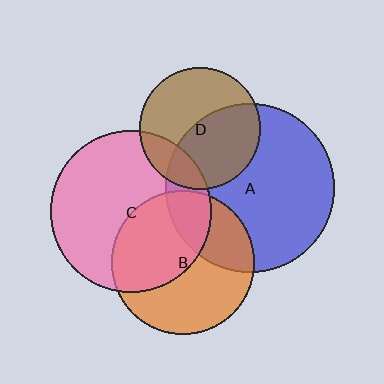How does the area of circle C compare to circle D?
Approximately 1.8 times.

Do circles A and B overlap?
Yes.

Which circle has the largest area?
Circle A (blue).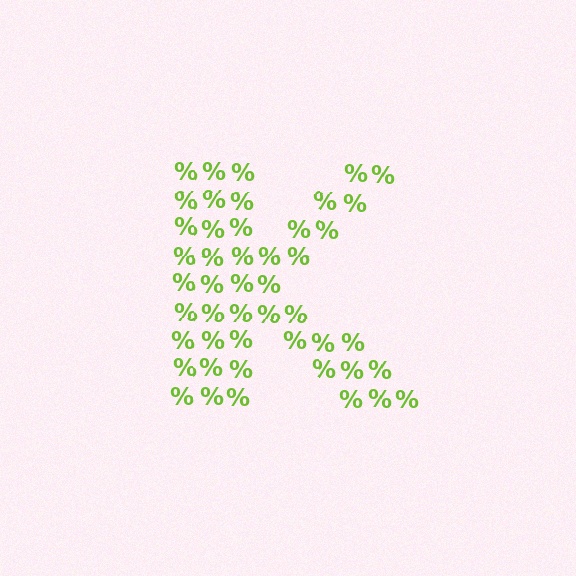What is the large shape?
The large shape is the letter K.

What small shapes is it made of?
It is made of small percent signs.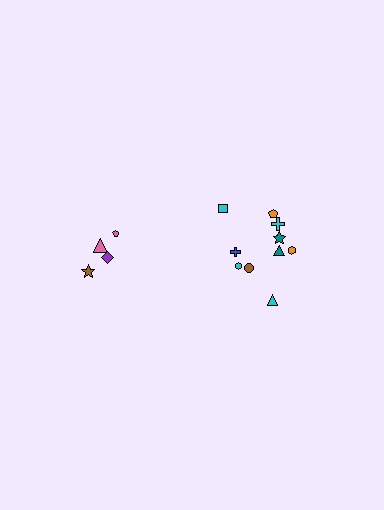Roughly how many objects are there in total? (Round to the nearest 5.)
Roughly 15 objects in total.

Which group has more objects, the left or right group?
The right group.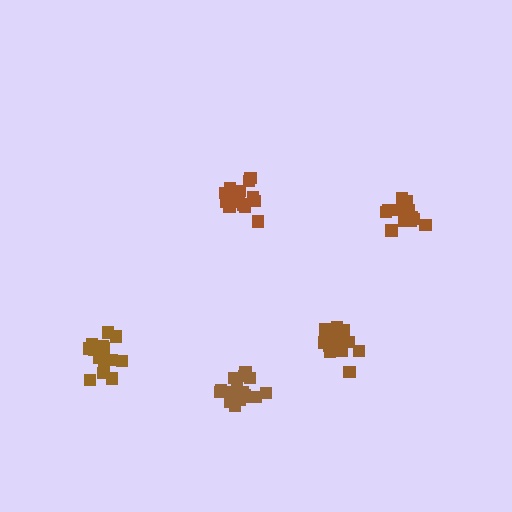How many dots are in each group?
Group 1: 18 dots, Group 2: 14 dots, Group 3: 18 dots, Group 4: 16 dots, Group 5: 14 dots (80 total).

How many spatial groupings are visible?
There are 5 spatial groupings.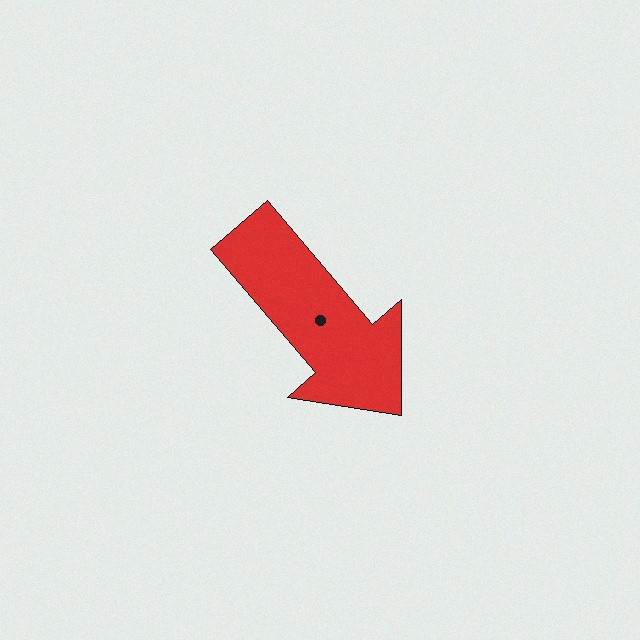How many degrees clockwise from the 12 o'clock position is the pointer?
Approximately 140 degrees.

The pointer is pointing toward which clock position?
Roughly 5 o'clock.